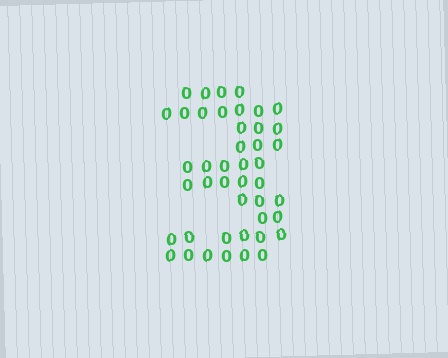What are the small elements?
The small elements are digit 0's.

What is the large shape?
The large shape is the digit 3.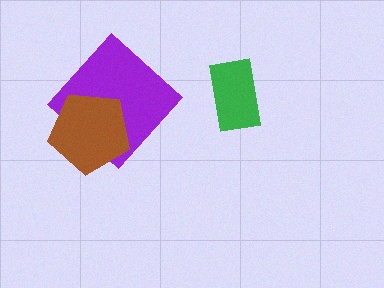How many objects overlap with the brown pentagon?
1 object overlaps with the brown pentagon.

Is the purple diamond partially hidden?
Yes, it is partially covered by another shape.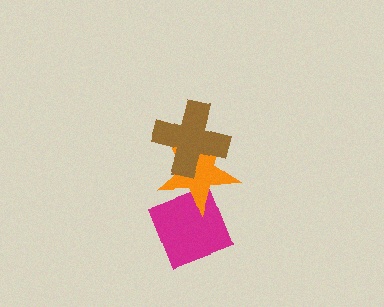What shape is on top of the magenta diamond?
The orange star is on top of the magenta diamond.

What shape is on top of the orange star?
The brown cross is on top of the orange star.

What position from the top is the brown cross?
The brown cross is 1st from the top.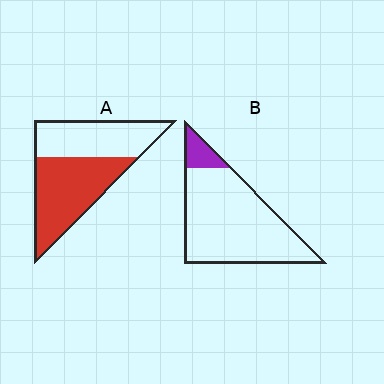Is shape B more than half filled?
No.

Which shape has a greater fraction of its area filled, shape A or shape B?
Shape A.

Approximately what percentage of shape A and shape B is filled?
A is approximately 55% and B is approximately 10%.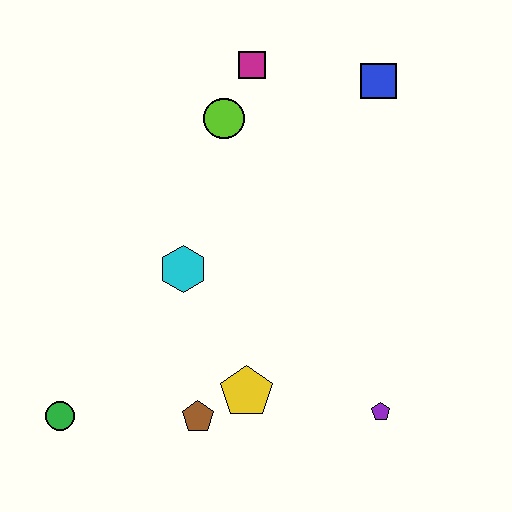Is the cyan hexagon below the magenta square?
Yes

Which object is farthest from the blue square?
The green circle is farthest from the blue square.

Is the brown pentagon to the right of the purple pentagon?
No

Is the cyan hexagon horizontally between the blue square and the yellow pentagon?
No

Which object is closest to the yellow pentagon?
The brown pentagon is closest to the yellow pentagon.